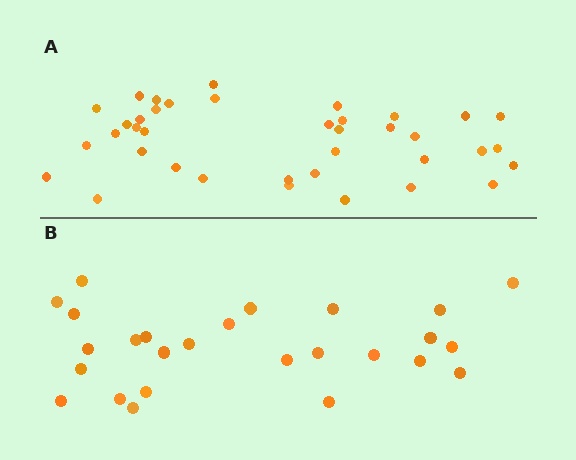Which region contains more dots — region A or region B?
Region A (the top region) has more dots.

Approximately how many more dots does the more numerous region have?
Region A has roughly 12 or so more dots than region B.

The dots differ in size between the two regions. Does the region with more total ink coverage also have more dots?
No. Region B has more total ink coverage because its dots are larger, but region A actually contains more individual dots. Total area can be misleading — the number of items is what matters here.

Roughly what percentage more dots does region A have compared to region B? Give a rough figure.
About 45% more.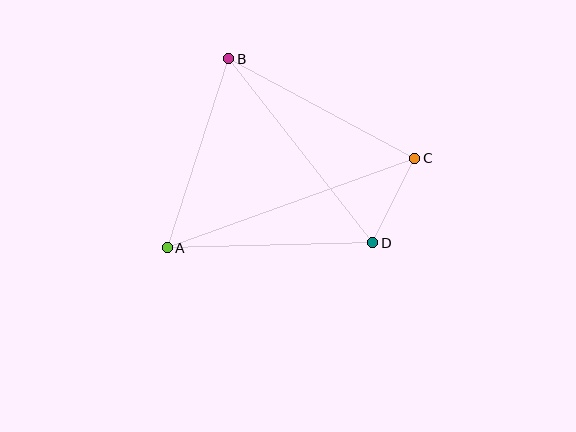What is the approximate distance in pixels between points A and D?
The distance between A and D is approximately 205 pixels.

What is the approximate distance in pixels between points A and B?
The distance between A and B is approximately 199 pixels.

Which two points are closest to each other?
Points C and D are closest to each other.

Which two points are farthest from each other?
Points A and C are farthest from each other.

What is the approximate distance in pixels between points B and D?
The distance between B and D is approximately 233 pixels.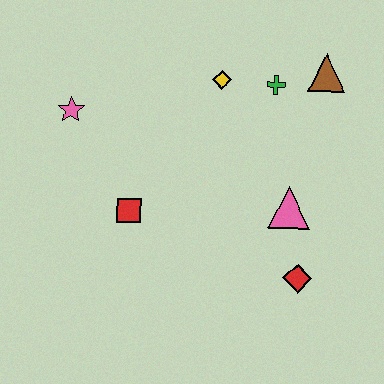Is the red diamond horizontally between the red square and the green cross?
No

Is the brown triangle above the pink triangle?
Yes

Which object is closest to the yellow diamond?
The green cross is closest to the yellow diamond.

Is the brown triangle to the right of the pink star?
Yes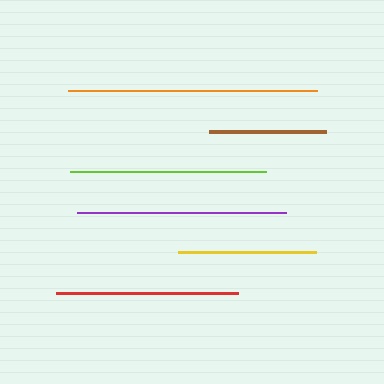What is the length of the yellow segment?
The yellow segment is approximately 137 pixels long.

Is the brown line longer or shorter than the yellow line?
The yellow line is longer than the brown line.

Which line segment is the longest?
The orange line is the longest at approximately 249 pixels.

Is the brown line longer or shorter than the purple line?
The purple line is longer than the brown line.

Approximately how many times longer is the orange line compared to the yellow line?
The orange line is approximately 1.8 times the length of the yellow line.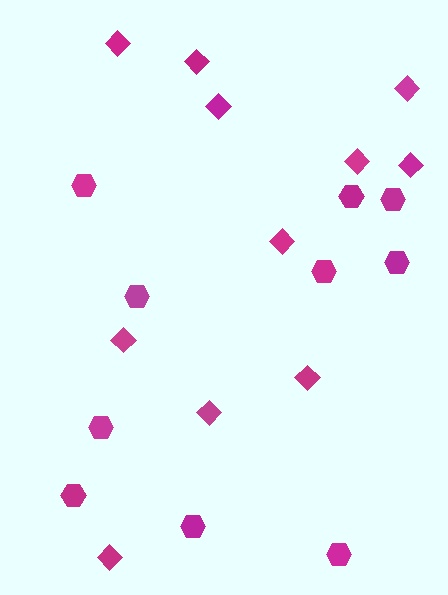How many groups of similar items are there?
There are 2 groups: one group of hexagons (10) and one group of diamonds (11).